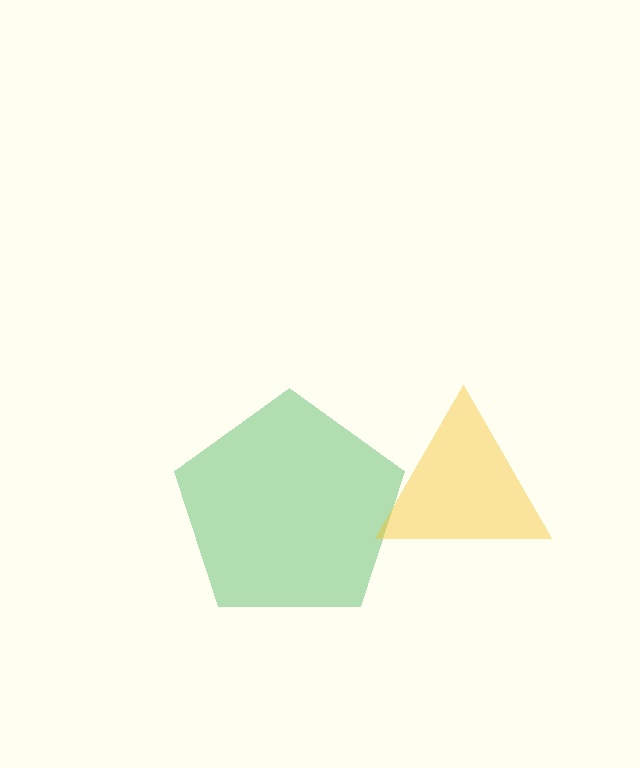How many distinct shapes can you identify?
There are 2 distinct shapes: a green pentagon, a yellow triangle.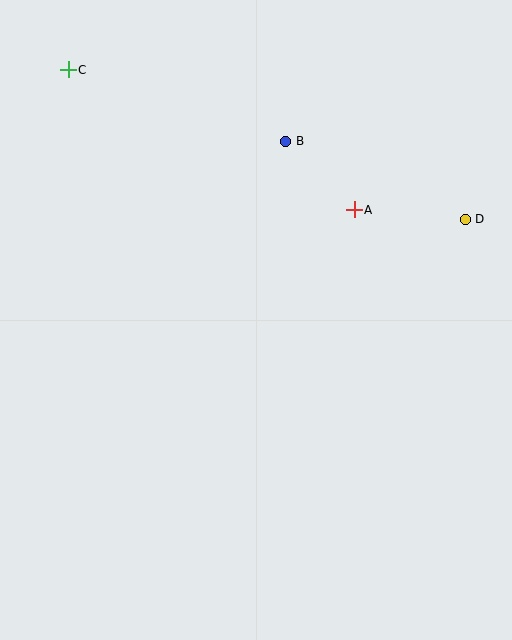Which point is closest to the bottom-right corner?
Point D is closest to the bottom-right corner.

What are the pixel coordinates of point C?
Point C is at (68, 70).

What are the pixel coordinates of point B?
Point B is at (286, 141).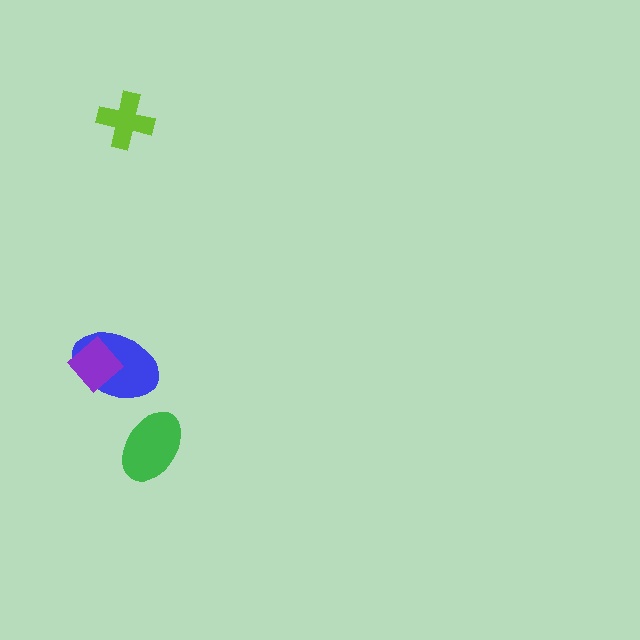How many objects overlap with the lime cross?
0 objects overlap with the lime cross.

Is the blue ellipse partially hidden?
Yes, it is partially covered by another shape.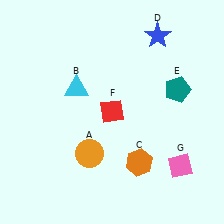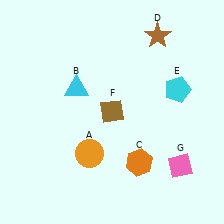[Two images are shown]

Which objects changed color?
D changed from blue to brown. E changed from teal to cyan. F changed from red to brown.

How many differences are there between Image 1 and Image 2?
There are 3 differences between the two images.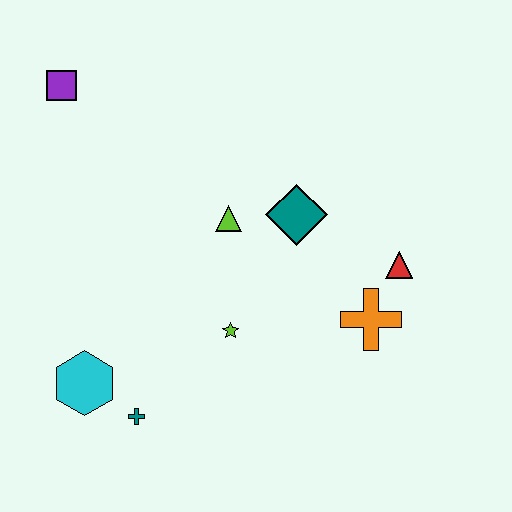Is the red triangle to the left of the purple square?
No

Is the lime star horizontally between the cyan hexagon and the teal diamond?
Yes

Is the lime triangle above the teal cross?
Yes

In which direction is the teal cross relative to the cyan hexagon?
The teal cross is to the right of the cyan hexagon.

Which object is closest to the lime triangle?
The teal diamond is closest to the lime triangle.